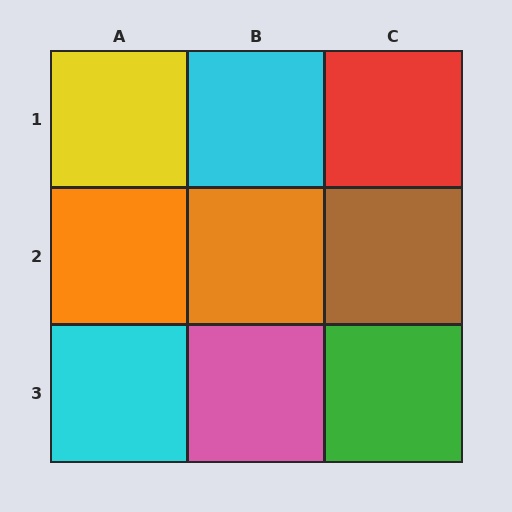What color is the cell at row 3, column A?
Cyan.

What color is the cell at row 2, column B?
Orange.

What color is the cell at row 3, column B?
Pink.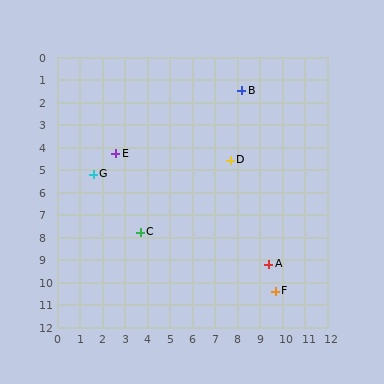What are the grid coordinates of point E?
Point E is at approximately (2.6, 4.3).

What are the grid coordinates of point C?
Point C is at approximately (3.7, 7.8).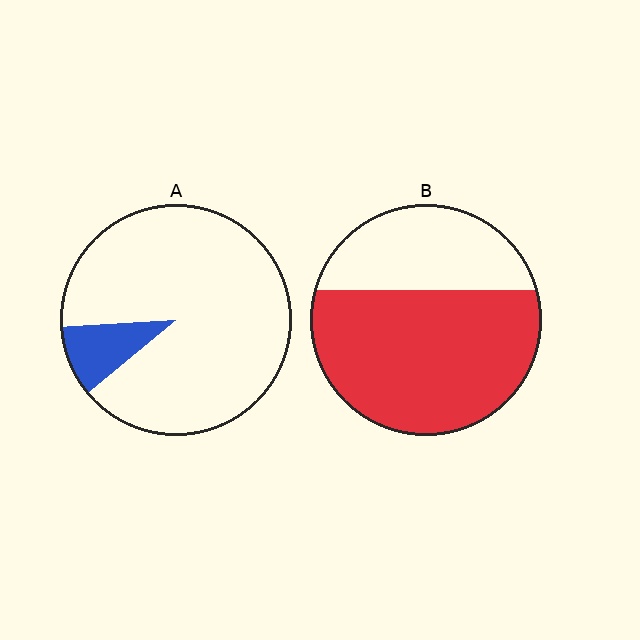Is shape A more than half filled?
No.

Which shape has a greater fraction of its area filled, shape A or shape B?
Shape B.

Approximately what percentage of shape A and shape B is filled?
A is approximately 10% and B is approximately 65%.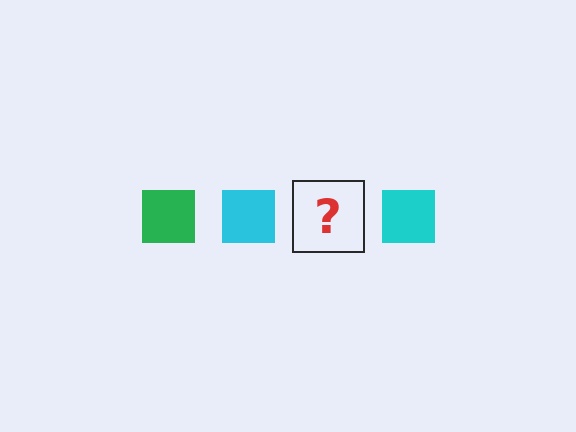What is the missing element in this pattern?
The missing element is a green square.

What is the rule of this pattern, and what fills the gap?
The rule is that the pattern cycles through green, cyan squares. The gap should be filled with a green square.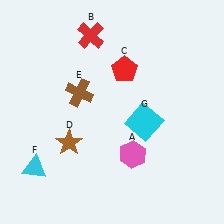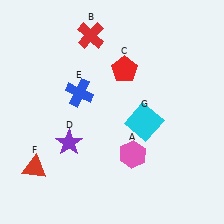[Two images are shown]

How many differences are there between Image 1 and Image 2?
There are 3 differences between the two images.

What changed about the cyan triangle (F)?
In Image 1, F is cyan. In Image 2, it changed to red.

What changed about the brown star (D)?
In Image 1, D is brown. In Image 2, it changed to purple.